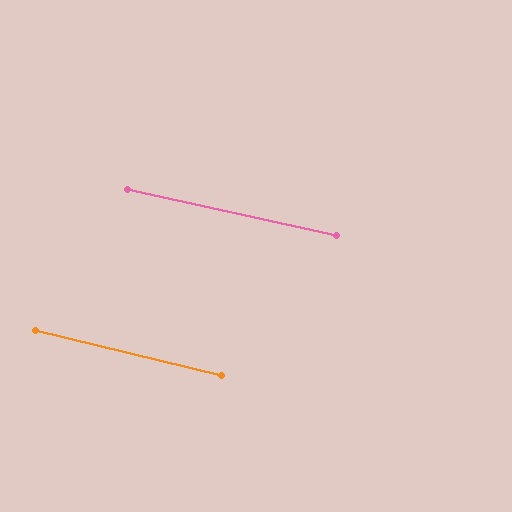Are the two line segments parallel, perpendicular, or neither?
Parallel — their directions differ by only 1.2°.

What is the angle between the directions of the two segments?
Approximately 1 degree.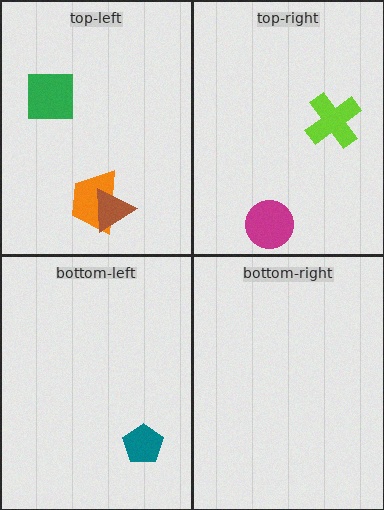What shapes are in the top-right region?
The magenta circle, the lime cross.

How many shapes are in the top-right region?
2.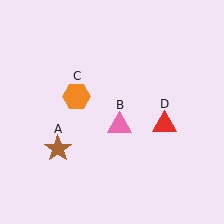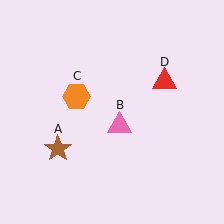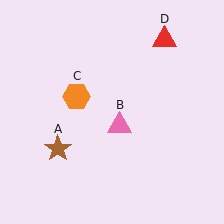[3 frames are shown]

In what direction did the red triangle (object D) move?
The red triangle (object D) moved up.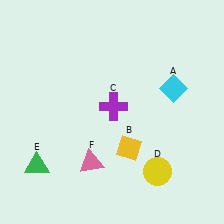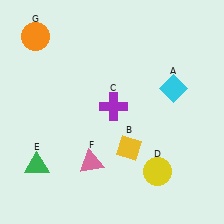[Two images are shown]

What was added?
An orange circle (G) was added in Image 2.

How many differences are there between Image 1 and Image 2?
There is 1 difference between the two images.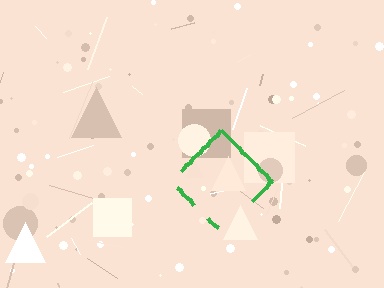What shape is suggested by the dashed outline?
The dashed outline suggests a diamond.